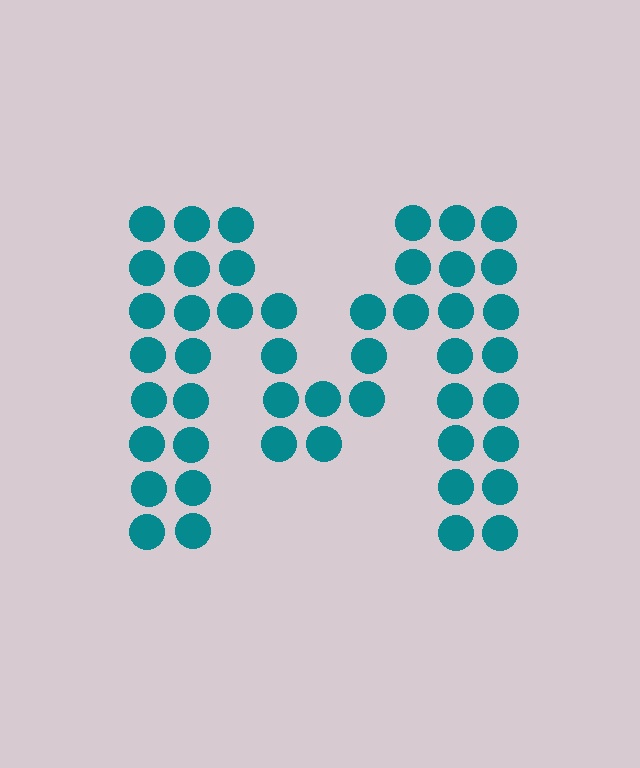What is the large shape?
The large shape is the letter M.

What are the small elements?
The small elements are circles.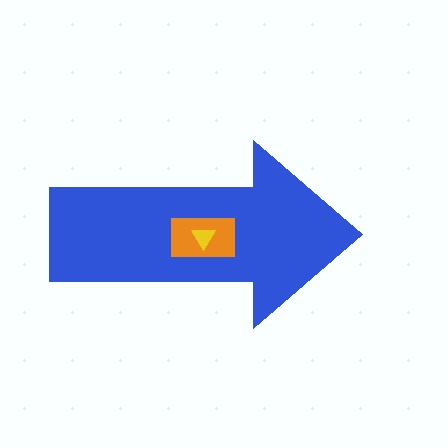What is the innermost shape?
The yellow triangle.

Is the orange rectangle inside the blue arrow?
Yes.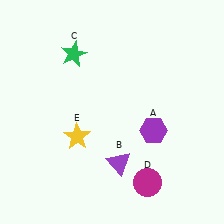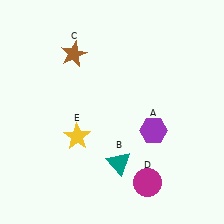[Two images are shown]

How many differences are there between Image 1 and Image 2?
There are 2 differences between the two images.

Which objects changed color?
B changed from purple to teal. C changed from green to brown.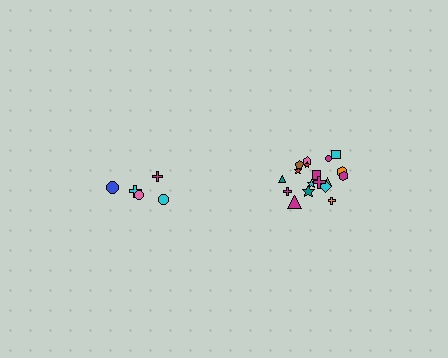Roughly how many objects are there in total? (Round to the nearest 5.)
Roughly 25 objects in total.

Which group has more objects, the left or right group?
The right group.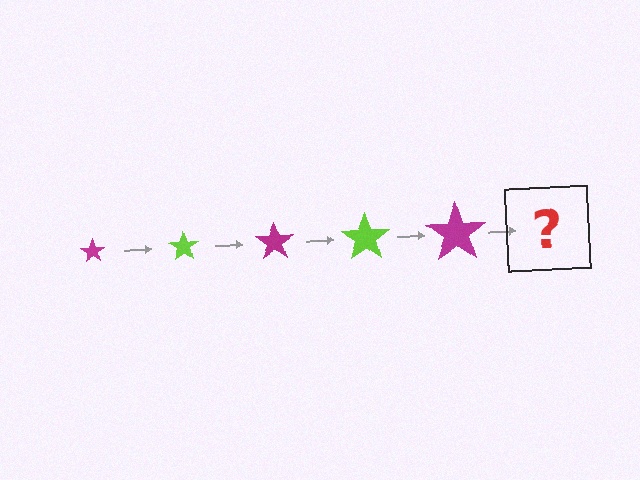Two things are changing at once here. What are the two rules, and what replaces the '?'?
The two rules are that the star grows larger each step and the color cycles through magenta and lime. The '?' should be a lime star, larger than the previous one.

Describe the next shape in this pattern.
It should be a lime star, larger than the previous one.